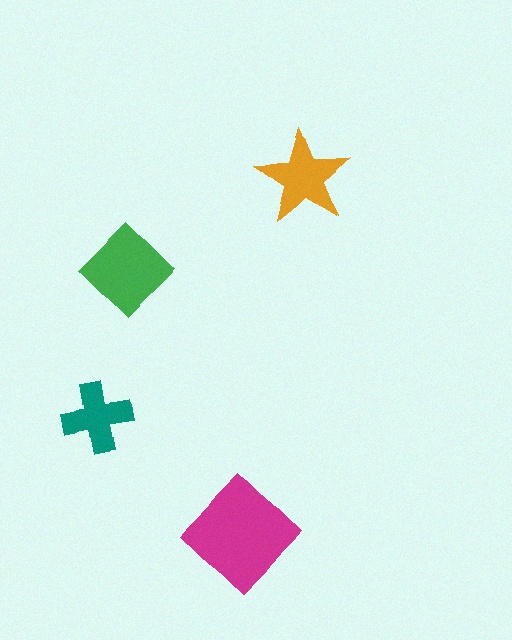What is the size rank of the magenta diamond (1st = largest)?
1st.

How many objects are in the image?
There are 4 objects in the image.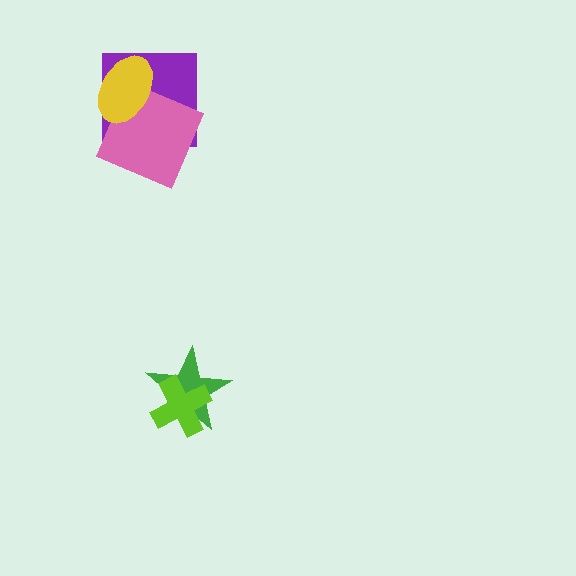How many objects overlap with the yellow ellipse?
2 objects overlap with the yellow ellipse.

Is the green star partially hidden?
Yes, it is partially covered by another shape.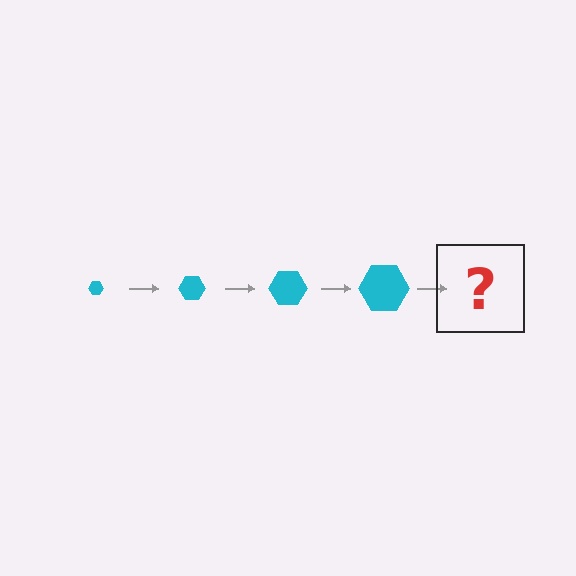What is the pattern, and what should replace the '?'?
The pattern is that the hexagon gets progressively larger each step. The '?' should be a cyan hexagon, larger than the previous one.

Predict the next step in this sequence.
The next step is a cyan hexagon, larger than the previous one.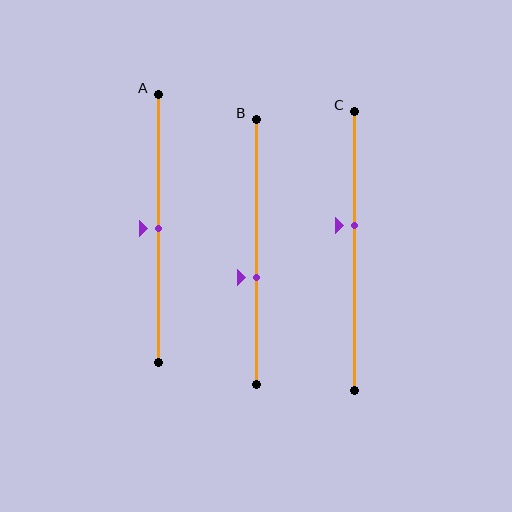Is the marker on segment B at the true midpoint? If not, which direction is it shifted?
No, the marker on segment B is shifted downward by about 10% of the segment length.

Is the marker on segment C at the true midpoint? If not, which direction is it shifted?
No, the marker on segment C is shifted upward by about 9% of the segment length.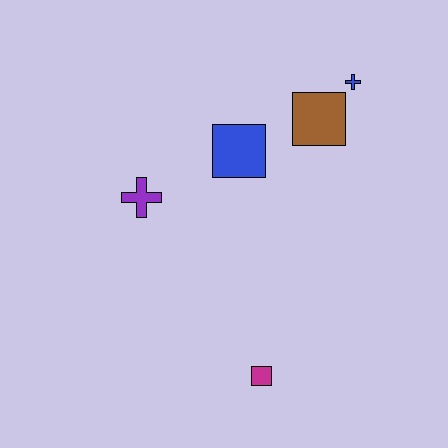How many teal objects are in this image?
There are no teal objects.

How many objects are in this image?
There are 5 objects.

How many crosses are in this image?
There are 2 crosses.